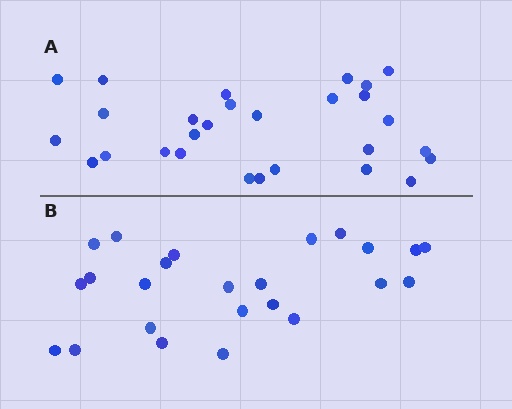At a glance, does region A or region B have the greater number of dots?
Region A (the top region) has more dots.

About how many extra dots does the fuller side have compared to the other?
Region A has about 4 more dots than region B.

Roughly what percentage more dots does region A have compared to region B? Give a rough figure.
About 15% more.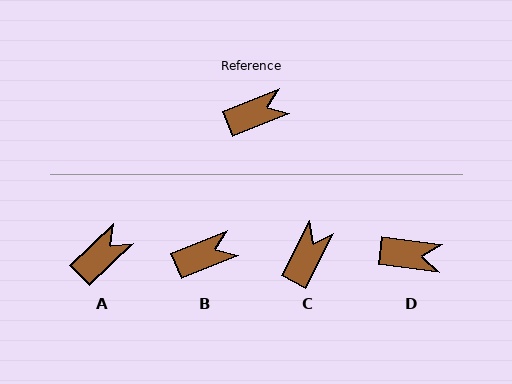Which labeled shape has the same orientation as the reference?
B.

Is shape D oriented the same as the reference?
No, it is off by about 30 degrees.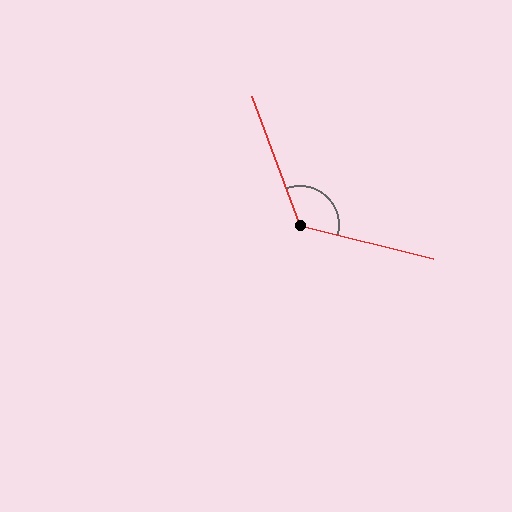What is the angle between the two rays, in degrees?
Approximately 125 degrees.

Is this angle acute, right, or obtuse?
It is obtuse.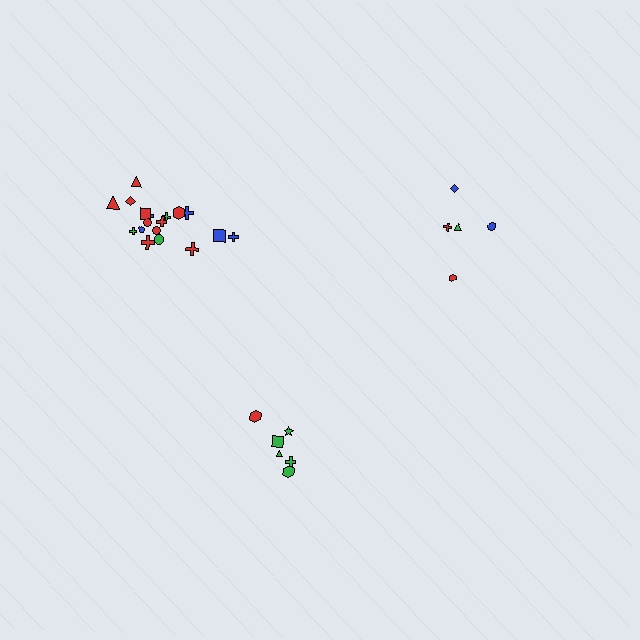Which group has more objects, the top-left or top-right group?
The top-left group.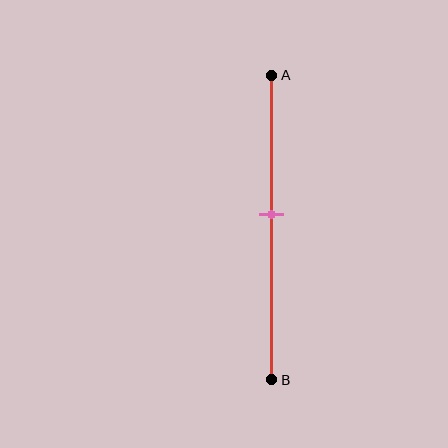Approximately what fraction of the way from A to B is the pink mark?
The pink mark is approximately 45% of the way from A to B.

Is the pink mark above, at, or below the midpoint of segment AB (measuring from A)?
The pink mark is above the midpoint of segment AB.